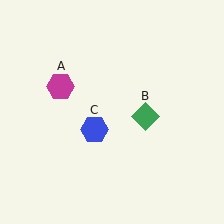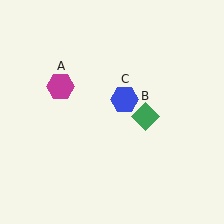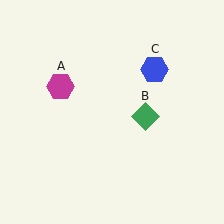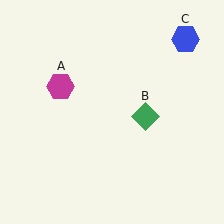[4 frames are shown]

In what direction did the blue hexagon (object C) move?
The blue hexagon (object C) moved up and to the right.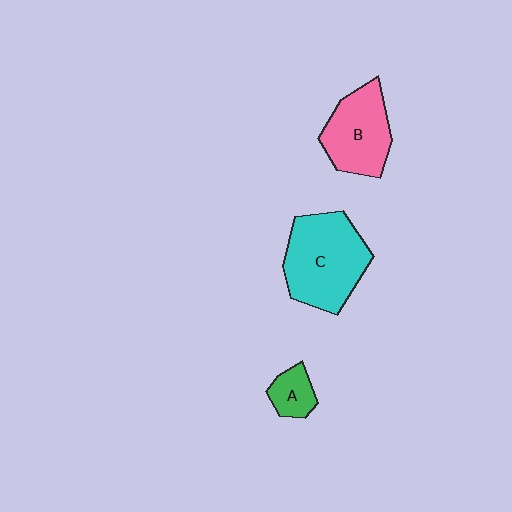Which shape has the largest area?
Shape C (cyan).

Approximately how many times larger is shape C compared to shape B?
Approximately 1.4 times.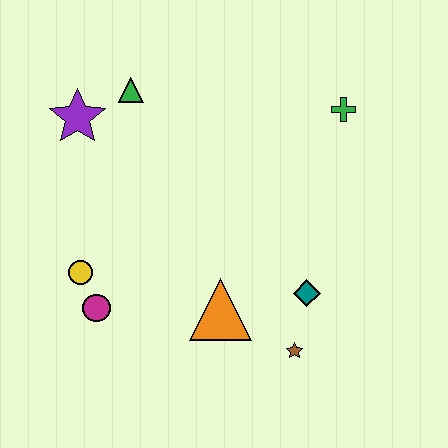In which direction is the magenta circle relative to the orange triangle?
The magenta circle is to the left of the orange triangle.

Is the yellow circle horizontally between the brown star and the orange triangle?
No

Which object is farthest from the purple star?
The brown star is farthest from the purple star.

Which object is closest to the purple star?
The green triangle is closest to the purple star.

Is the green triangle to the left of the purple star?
No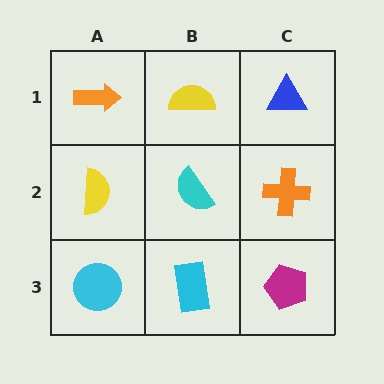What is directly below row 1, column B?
A cyan semicircle.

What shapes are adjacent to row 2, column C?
A blue triangle (row 1, column C), a magenta pentagon (row 3, column C), a cyan semicircle (row 2, column B).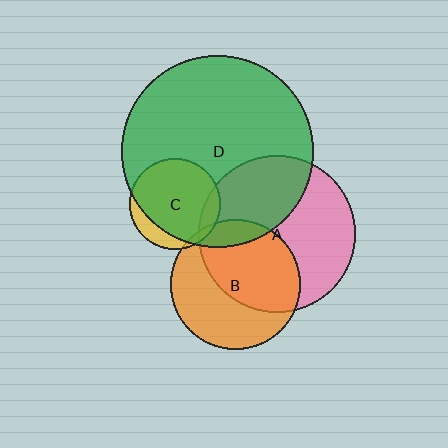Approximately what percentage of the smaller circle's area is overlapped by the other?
Approximately 5%.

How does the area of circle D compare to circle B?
Approximately 2.2 times.